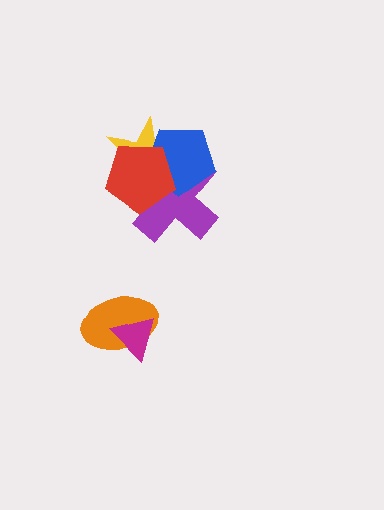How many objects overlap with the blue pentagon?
3 objects overlap with the blue pentagon.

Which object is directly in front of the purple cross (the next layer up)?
The yellow star is directly in front of the purple cross.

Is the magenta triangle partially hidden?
No, no other shape covers it.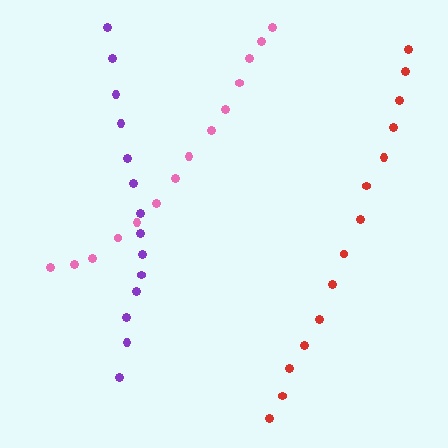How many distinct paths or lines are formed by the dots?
There are 3 distinct paths.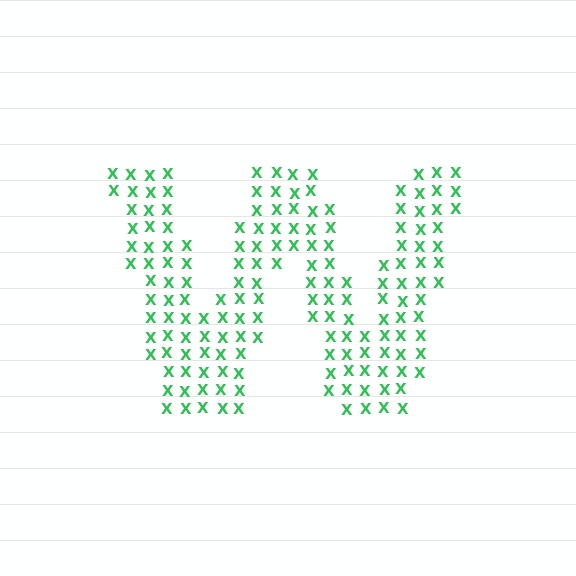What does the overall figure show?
The overall figure shows the letter W.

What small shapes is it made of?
It is made of small letter X's.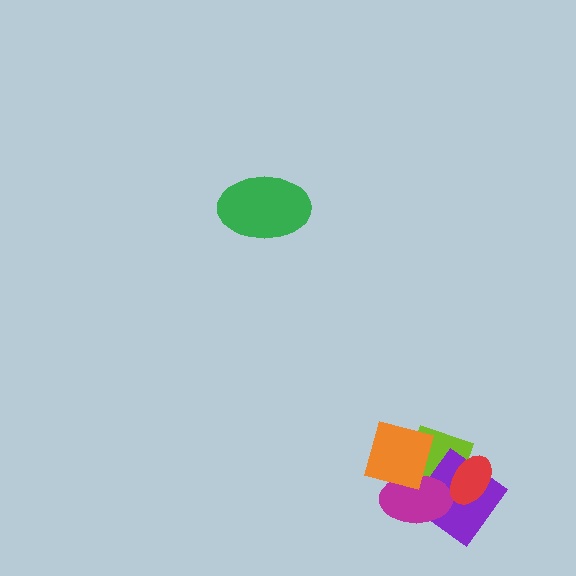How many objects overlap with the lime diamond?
4 objects overlap with the lime diamond.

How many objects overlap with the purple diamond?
3 objects overlap with the purple diamond.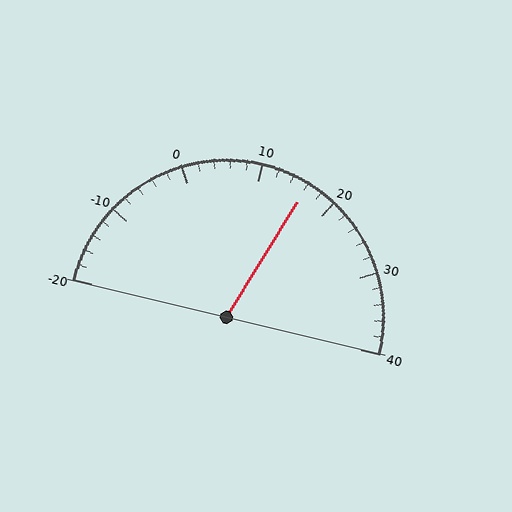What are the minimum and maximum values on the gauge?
The gauge ranges from -20 to 40.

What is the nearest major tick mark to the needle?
The nearest major tick mark is 20.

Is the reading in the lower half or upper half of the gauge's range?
The reading is in the upper half of the range (-20 to 40).